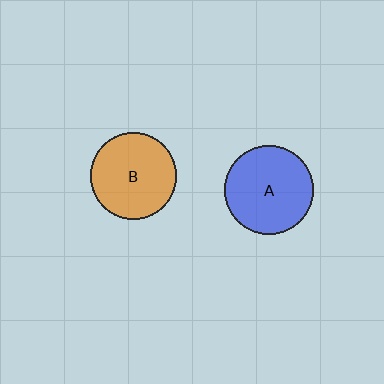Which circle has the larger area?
Circle A (blue).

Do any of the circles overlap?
No, none of the circles overlap.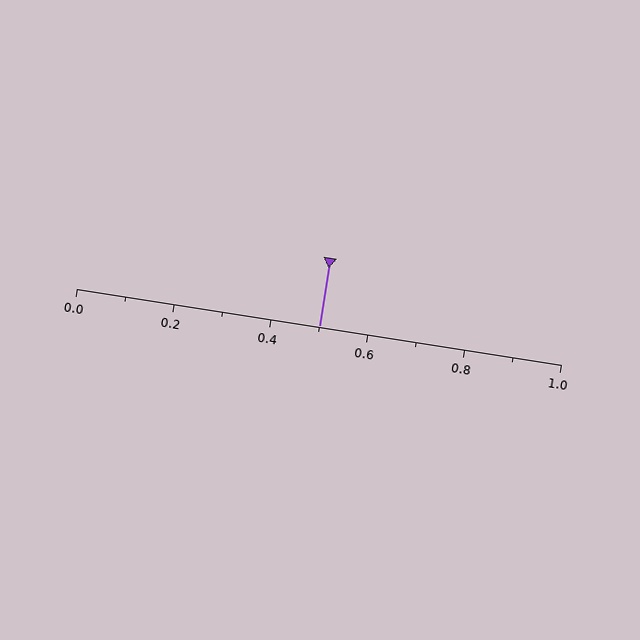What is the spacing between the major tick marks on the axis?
The major ticks are spaced 0.2 apart.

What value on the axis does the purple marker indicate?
The marker indicates approximately 0.5.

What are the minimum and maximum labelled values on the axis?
The axis runs from 0.0 to 1.0.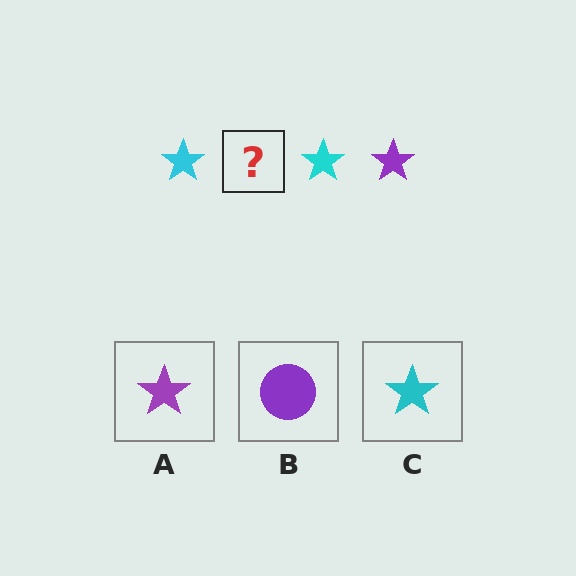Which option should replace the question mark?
Option A.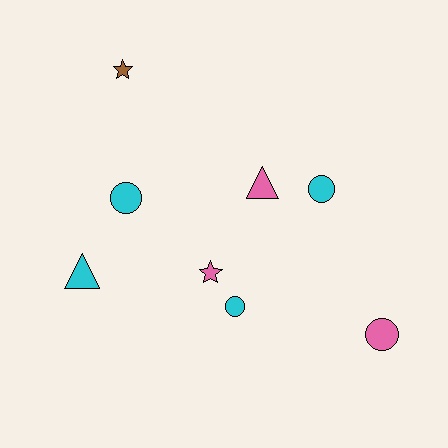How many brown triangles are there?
There are no brown triangles.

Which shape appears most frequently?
Circle, with 4 objects.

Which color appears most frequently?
Cyan, with 4 objects.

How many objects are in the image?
There are 8 objects.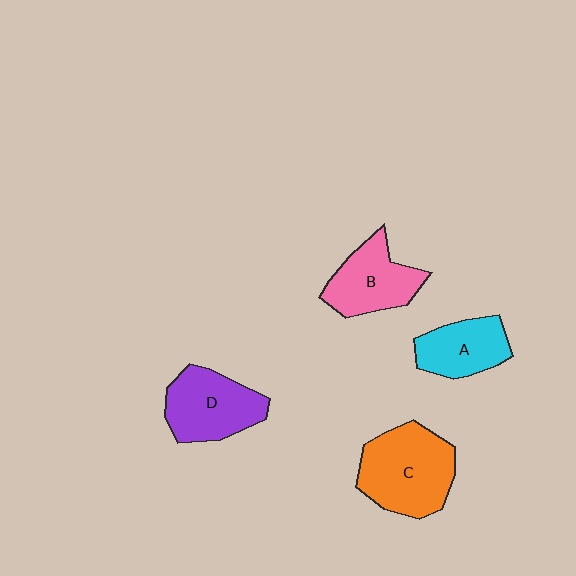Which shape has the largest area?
Shape C (orange).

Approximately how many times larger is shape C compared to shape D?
Approximately 1.2 times.